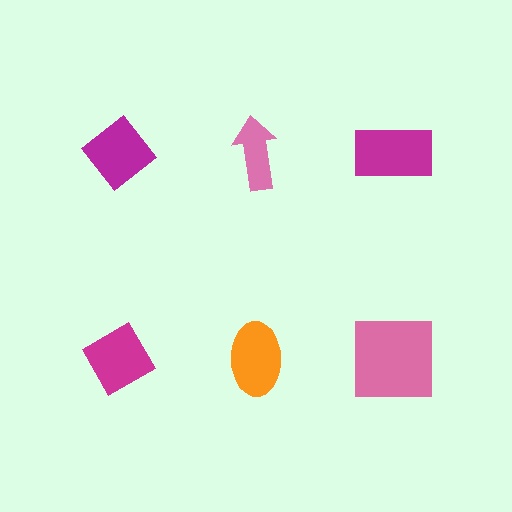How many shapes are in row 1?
3 shapes.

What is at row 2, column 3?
A pink square.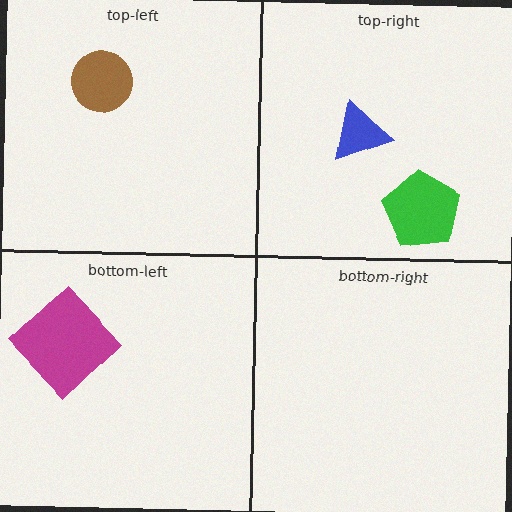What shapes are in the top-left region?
The brown circle.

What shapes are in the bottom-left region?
The magenta diamond.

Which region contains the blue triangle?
The top-right region.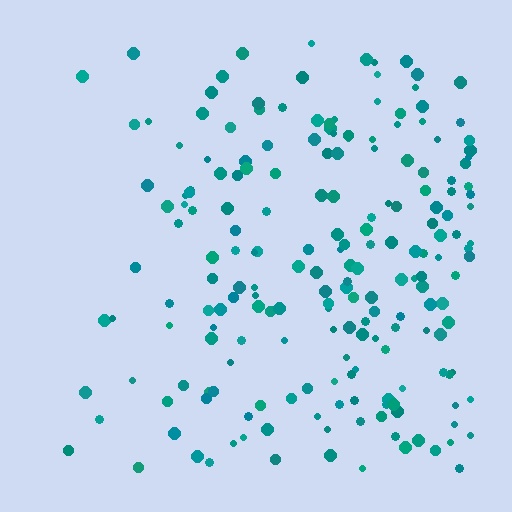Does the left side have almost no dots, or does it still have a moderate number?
Still a moderate number, just noticeably fewer than the right.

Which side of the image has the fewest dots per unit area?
The left.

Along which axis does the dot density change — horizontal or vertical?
Horizontal.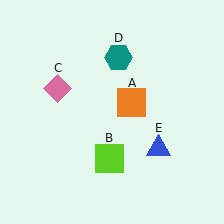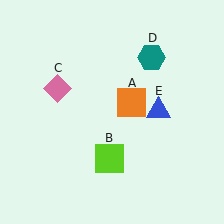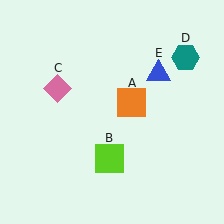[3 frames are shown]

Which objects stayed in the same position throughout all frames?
Orange square (object A) and lime square (object B) and pink diamond (object C) remained stationary.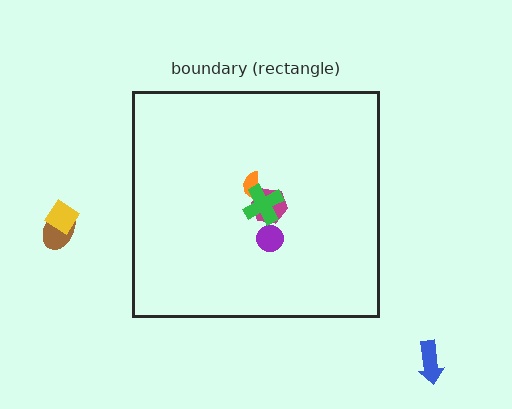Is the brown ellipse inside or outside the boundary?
Outside.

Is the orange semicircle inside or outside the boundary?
Inside.